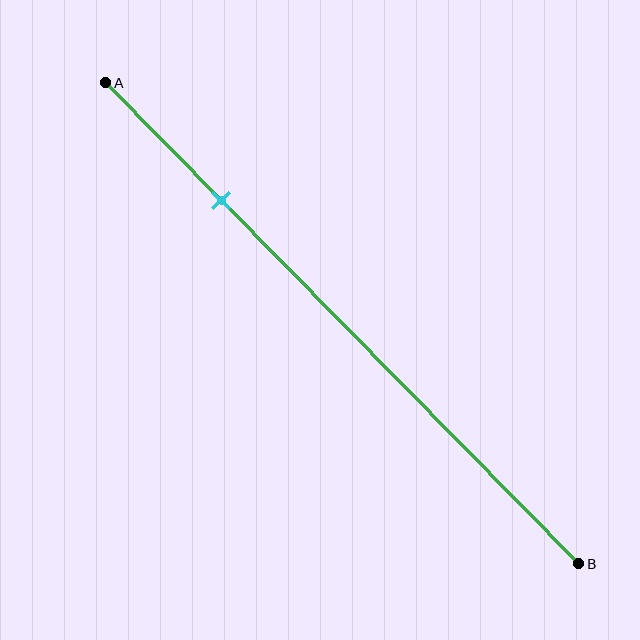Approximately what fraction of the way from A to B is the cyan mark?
The cyan mark is approximately 25% of the way from A to B.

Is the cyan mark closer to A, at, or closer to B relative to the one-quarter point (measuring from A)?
The cyan mark is approximately at the one-quarter point of segment AB.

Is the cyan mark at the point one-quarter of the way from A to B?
Yes, the mark is approximately at the one-quarter point.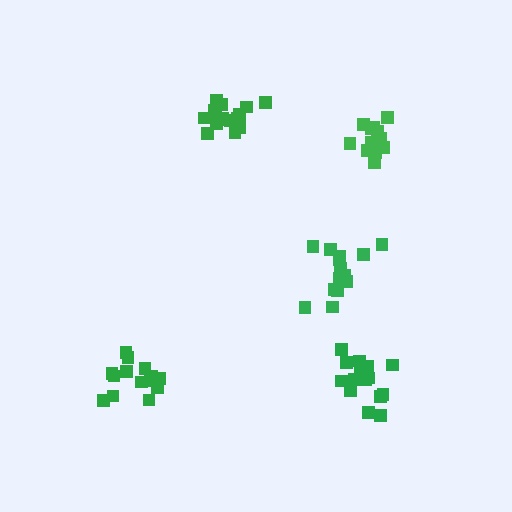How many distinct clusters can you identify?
There are 5 distinct clusters.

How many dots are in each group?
Group 1: 16 dots, Group 2: 16 dots, Group 3: 13 dots, Group 4: 14 dots, Group 5: 14 dots (73 total).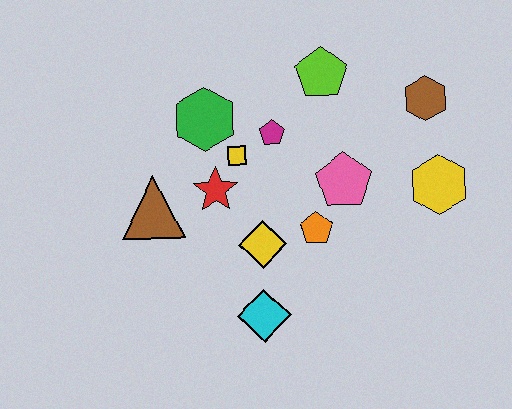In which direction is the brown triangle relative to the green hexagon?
The brown triangle is below the green hexagon.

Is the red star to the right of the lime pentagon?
No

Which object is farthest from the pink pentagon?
The brown triangle is farthest from the pink pentagon.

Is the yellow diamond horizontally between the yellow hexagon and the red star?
Yes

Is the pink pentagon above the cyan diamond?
Yes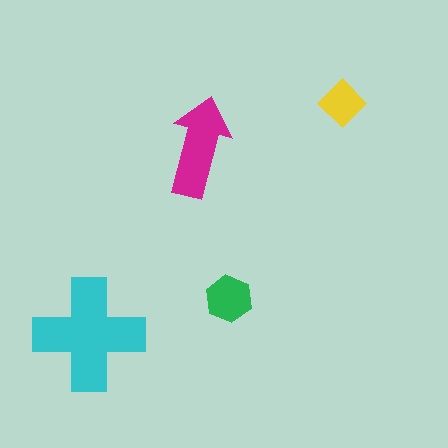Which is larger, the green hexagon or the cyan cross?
The cyan cross.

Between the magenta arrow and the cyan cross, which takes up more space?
The cyan cross.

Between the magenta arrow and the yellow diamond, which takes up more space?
The magenta arrow.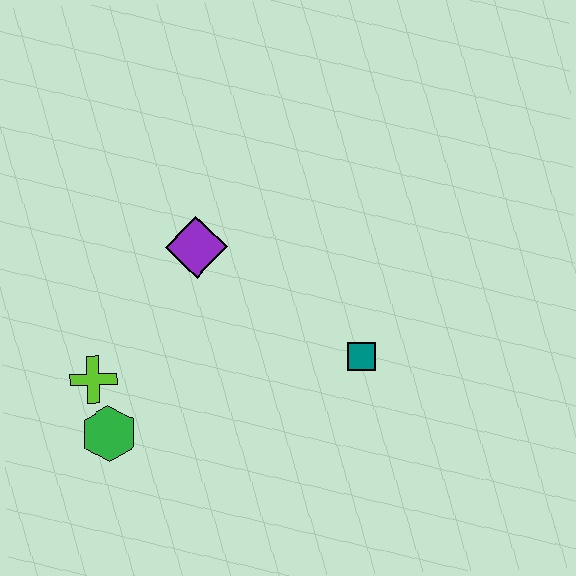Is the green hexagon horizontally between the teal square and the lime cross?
Yes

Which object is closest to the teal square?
The purple diamond is closest to the teal square.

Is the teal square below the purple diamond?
Yes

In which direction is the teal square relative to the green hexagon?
The teal square is to the right of the green hexagon.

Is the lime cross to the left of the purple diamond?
Yes